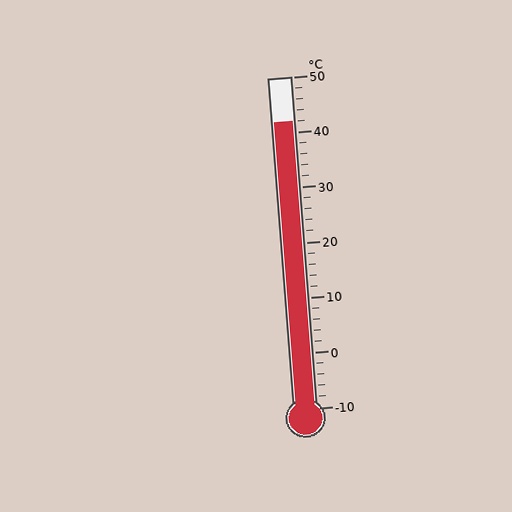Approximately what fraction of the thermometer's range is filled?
The thermometer is filled to approximately 85% of its range.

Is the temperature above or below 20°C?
The temperature is above 20°C.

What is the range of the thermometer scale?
The thermometer scale ranges from -10°C to 50°C.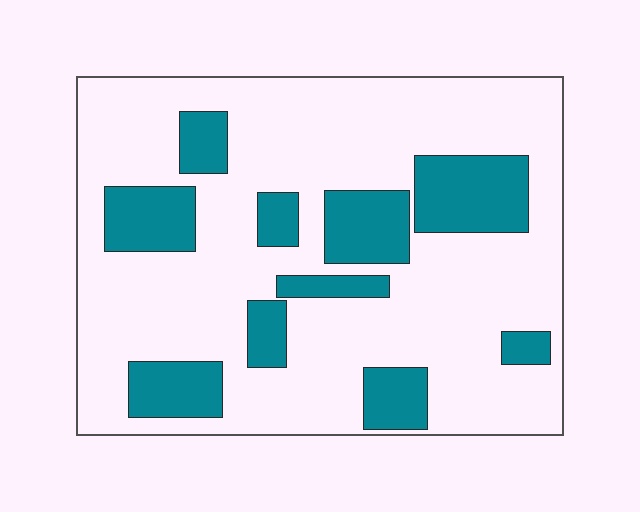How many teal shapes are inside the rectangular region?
10.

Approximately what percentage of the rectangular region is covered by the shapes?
Approximately 25%.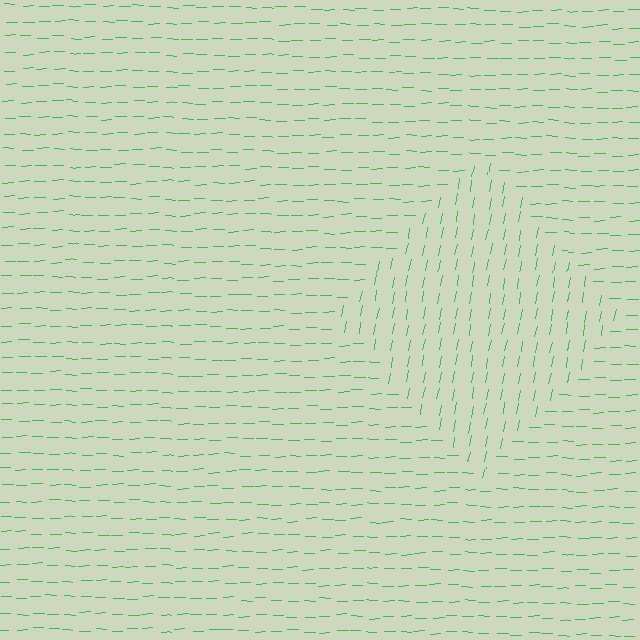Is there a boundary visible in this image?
Yes, there is a texture boundary formed by a change in line orientation.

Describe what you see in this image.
The image is filled with small green line segments. A diamond region in the image has lines oriented differently from the surrounding lines, creating a visible texture boundary.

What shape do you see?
I see a diamond.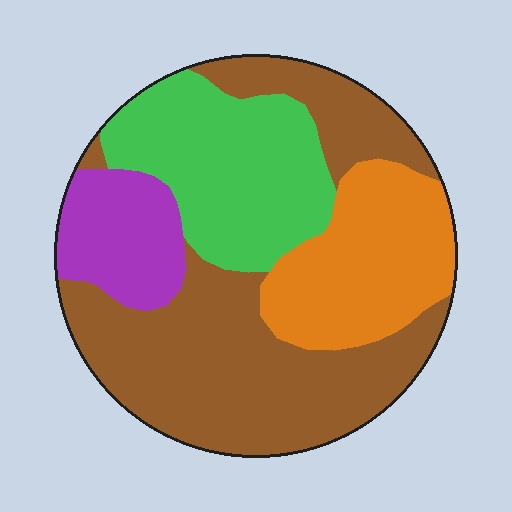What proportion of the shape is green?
Green takes up between a sixth and a third of the shape.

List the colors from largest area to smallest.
From largest to smallest: brown, green, orange, purple.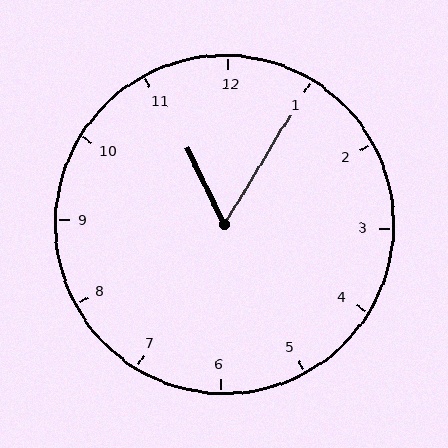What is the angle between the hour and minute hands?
Approximately 58 degrees.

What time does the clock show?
11:05.